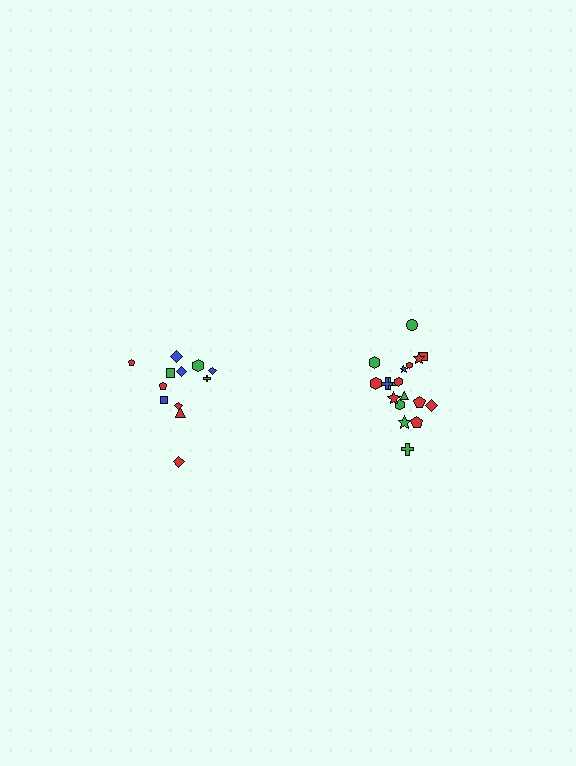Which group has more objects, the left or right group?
The right group.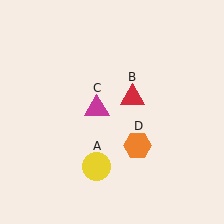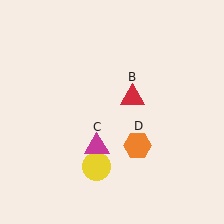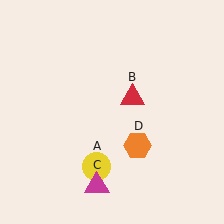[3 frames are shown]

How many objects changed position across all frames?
1 object changed position: magenta triangle (object C).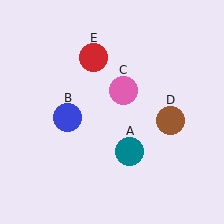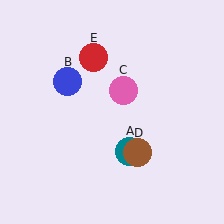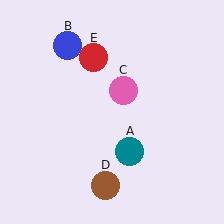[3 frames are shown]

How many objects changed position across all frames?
2 objects changed position: blue circle (object B), brown circle (object D).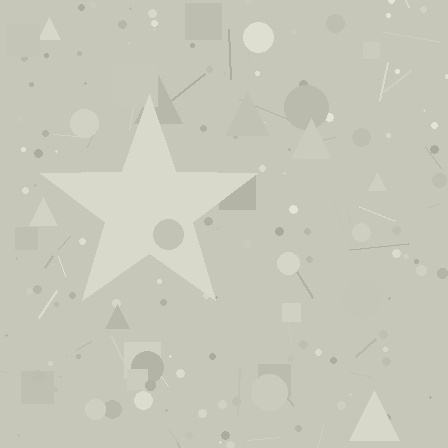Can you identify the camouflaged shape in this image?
The camouflaged shape is a star.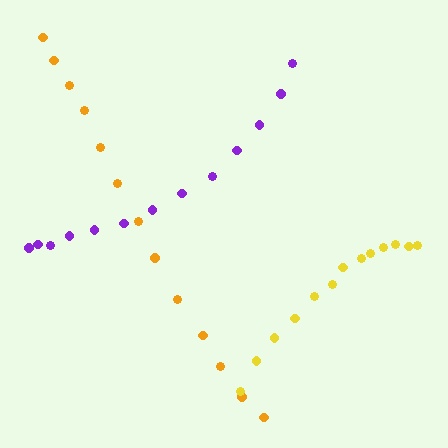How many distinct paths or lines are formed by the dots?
There are 3 distinct paths.